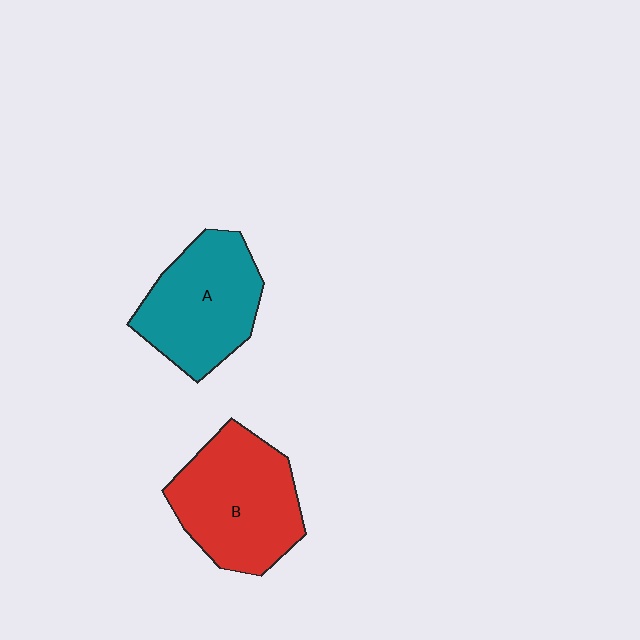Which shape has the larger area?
Shape B (red).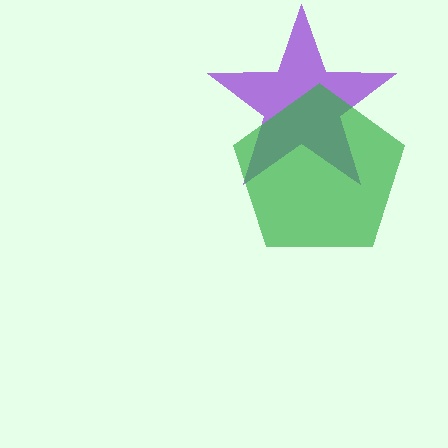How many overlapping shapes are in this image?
There are 2 overlapping shapes in the image.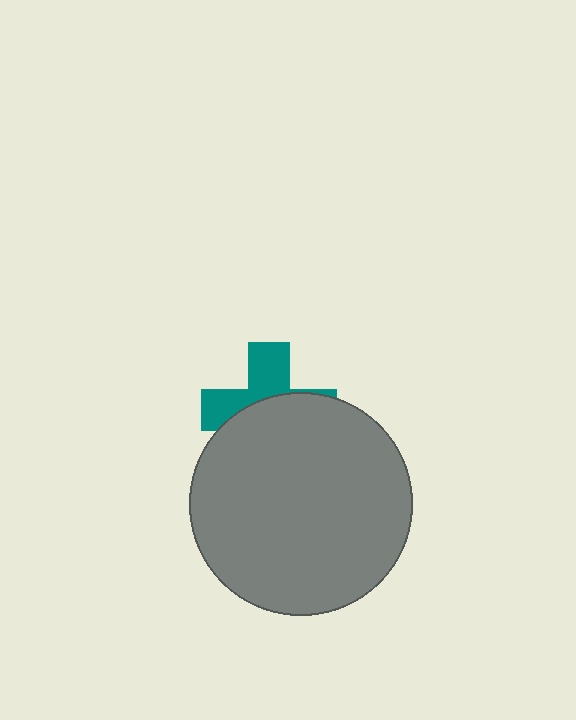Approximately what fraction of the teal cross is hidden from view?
Roughly 58% of the teal cross is hidden behind the gray circle.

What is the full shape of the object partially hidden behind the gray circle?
The partially hidden object is a teal cross.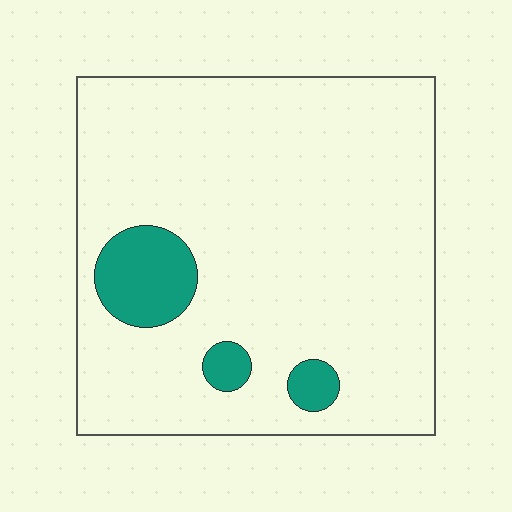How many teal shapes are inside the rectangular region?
3.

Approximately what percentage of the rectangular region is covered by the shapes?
Approximately 10%.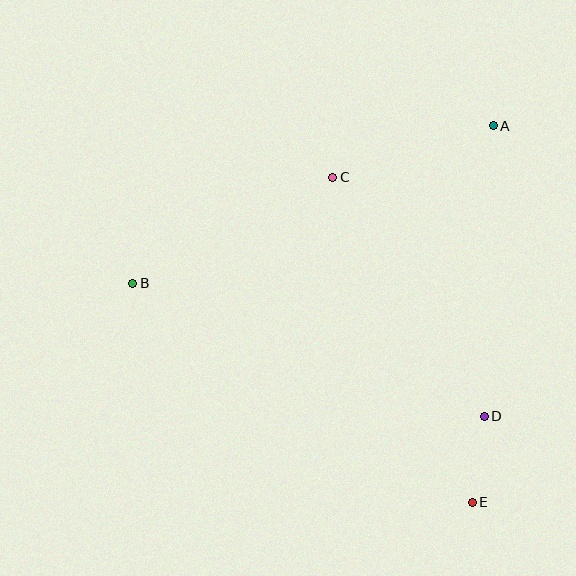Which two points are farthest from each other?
Points B and E are farthest from each other.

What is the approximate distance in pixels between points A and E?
The distance between A and E is approximately 377 pixels.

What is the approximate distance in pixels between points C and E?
The distance between C and E is approximately 354 pixels.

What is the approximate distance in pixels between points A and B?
The distance between A and B is approximately 393 pixels.